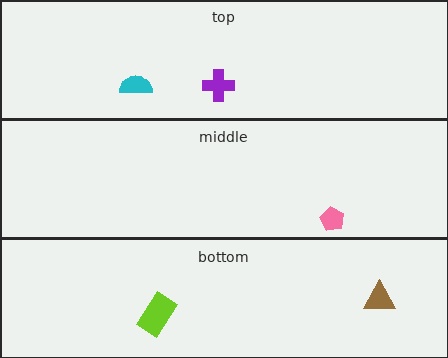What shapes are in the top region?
The purple cross, the cyan semicircle.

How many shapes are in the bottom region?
2.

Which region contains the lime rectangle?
The bottom region.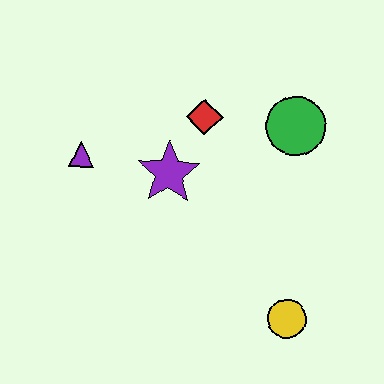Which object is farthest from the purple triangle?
The yellow circle is farthest from the purple triangle.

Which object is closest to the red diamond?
The purple star is closest to the red diamond.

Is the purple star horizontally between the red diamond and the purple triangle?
Yes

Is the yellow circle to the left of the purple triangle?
No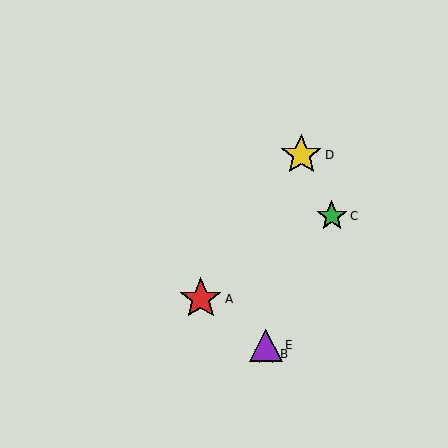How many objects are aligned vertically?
2 objects (B, E) are aligned vertically.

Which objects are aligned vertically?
Objects B, E are aligned vertically.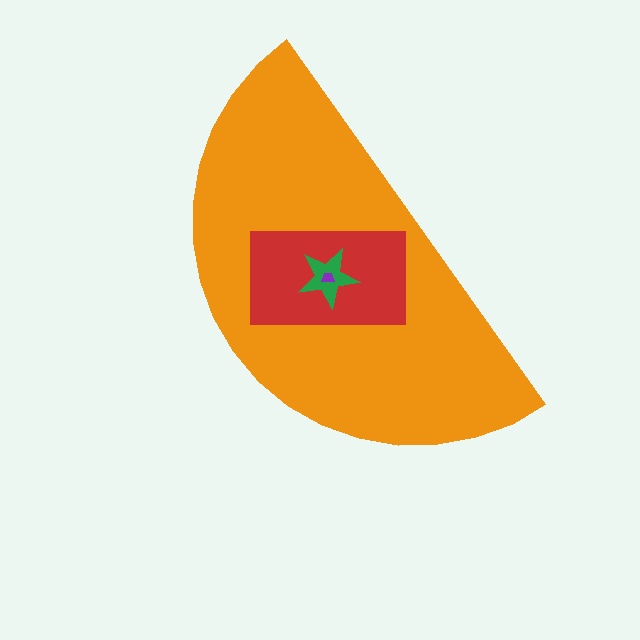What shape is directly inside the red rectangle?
The green star.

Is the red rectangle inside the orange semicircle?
Yes.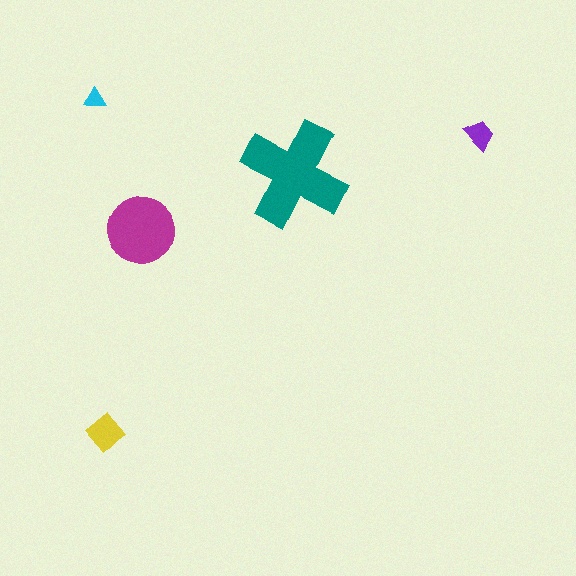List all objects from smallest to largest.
The cyan triangle, the purple trapezoid, the yellow diamond, the magenta circle, the teal cross.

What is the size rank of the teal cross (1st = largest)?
1st.